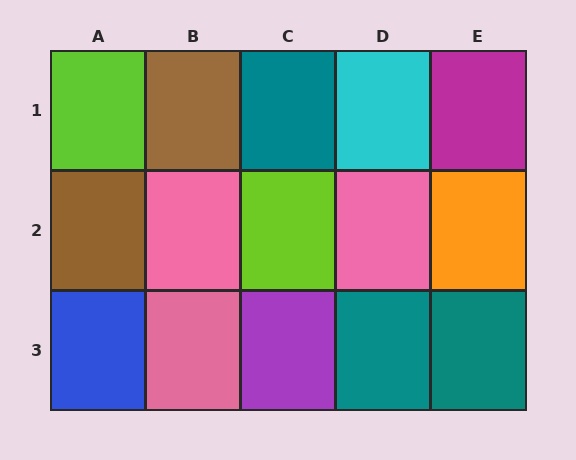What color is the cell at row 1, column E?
Magenta.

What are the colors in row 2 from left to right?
Brown, pink, lime, pink, orange.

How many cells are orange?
1 cell is orange.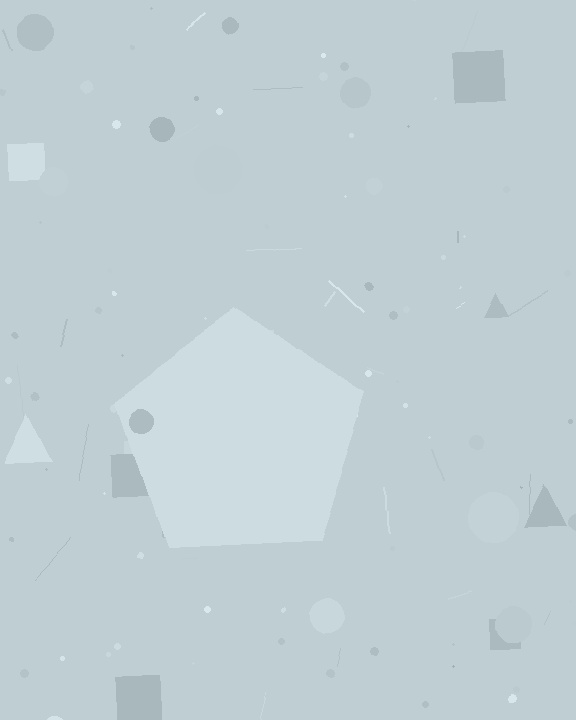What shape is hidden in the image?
A pentagon is hidden in the image.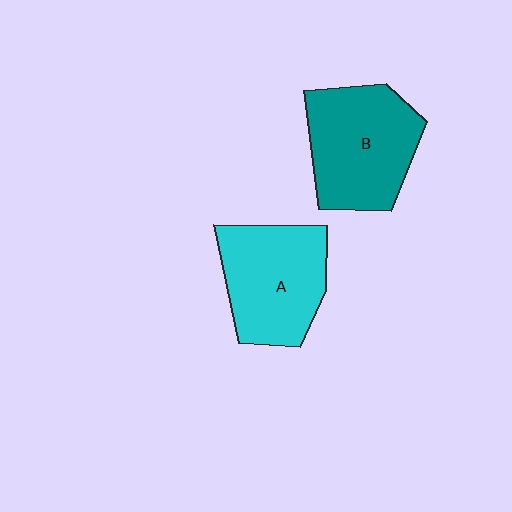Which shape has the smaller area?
Shape A (cyan).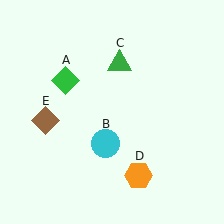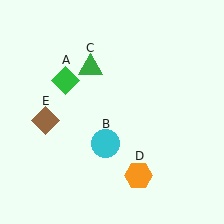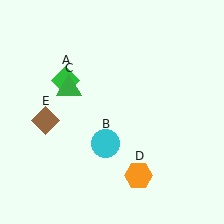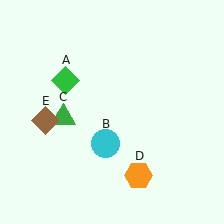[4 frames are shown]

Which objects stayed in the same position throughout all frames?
Green diamond (object A) and cyan circle (object B) and orange hexagon (object D) and brown diamond (object E) remained stationary.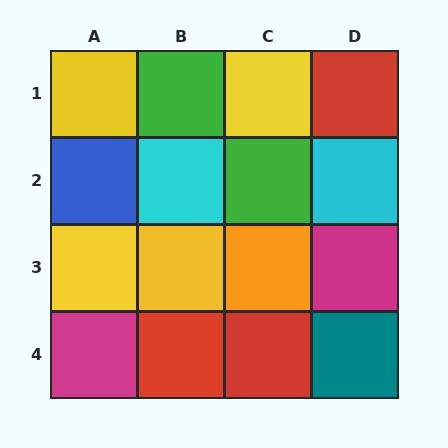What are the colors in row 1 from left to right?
Yellow, green, yellow, red.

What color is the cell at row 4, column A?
Magenta.